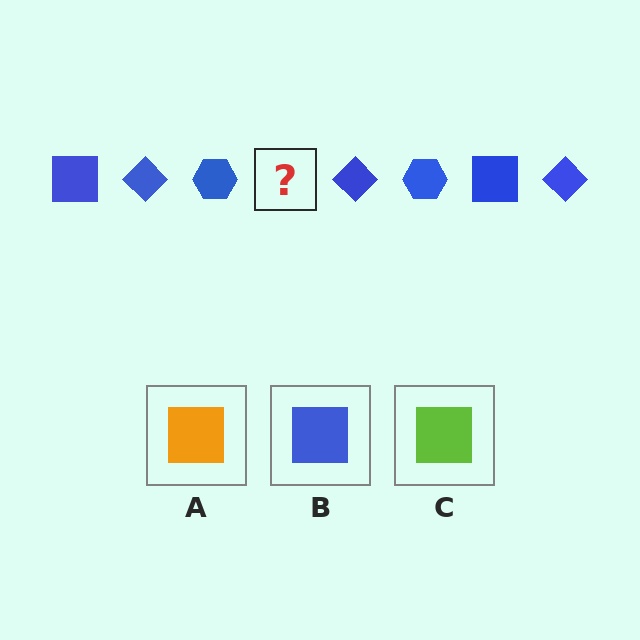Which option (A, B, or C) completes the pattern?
B.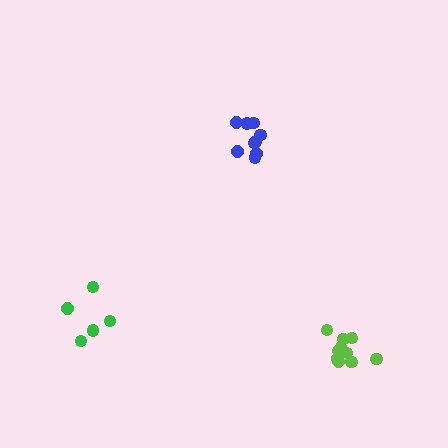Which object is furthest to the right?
The lime cluster is rightmost.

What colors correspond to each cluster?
The clusters are colored: lime, blue, green.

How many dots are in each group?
Group 1: 10 dots, Group 2: 9 dots, Group 3: 5 dots (24 total).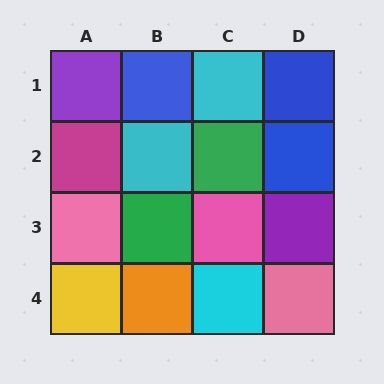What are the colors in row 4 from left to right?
Yellow, orange, cyan, pink.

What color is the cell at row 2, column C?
Green.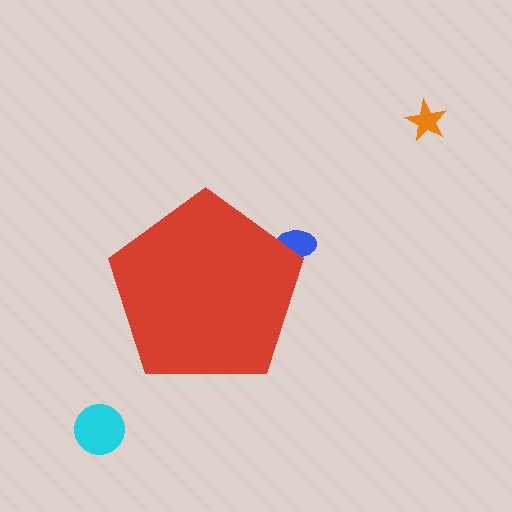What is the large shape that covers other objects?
A red pentagon.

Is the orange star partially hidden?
No, the orange star is fully visible.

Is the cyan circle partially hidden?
No, the cyan circle is fully visible.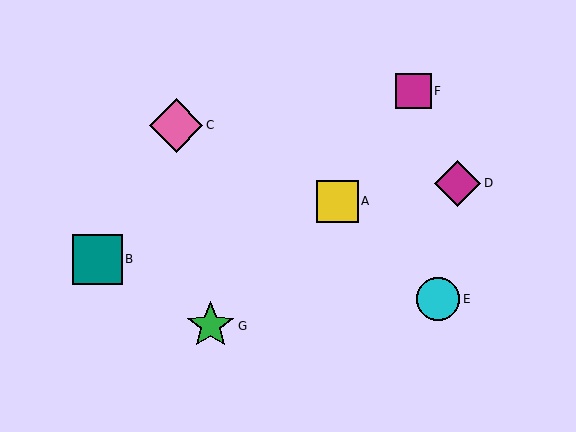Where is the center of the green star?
The center of the green star is at (211, 326).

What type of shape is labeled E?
Shape E is a cyan circle.